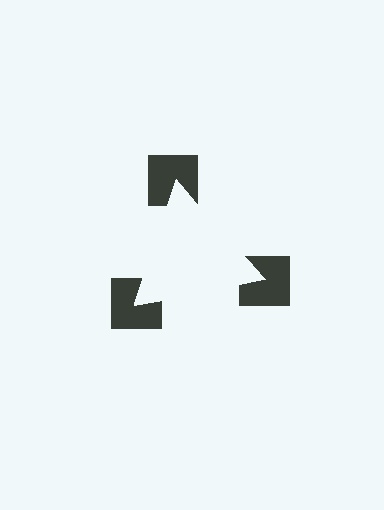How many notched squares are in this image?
There are 3 — one at each vertex of the illusory triangle.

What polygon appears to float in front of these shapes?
An illusory triangle — its edges are inferred from the aligned wedge cuts in the notched squares, not physically drawn.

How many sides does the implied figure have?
3 sides.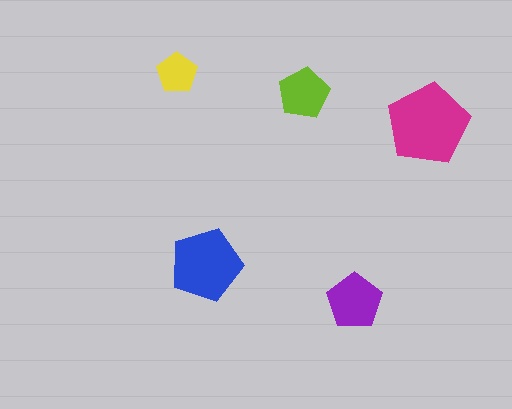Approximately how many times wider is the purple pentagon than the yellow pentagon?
About 1.5 times wider.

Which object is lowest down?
The purple pentagon is bottommost.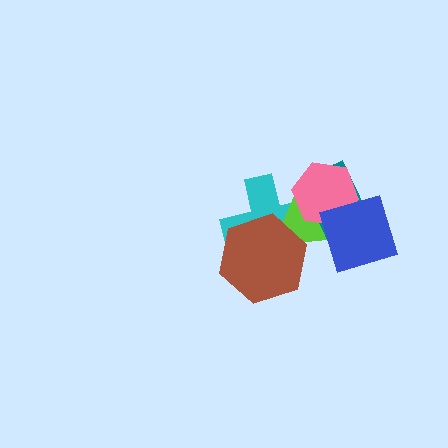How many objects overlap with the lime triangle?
4 objects overlap with the lime triangle.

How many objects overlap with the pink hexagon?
4 objects overlap with the pink hexagon.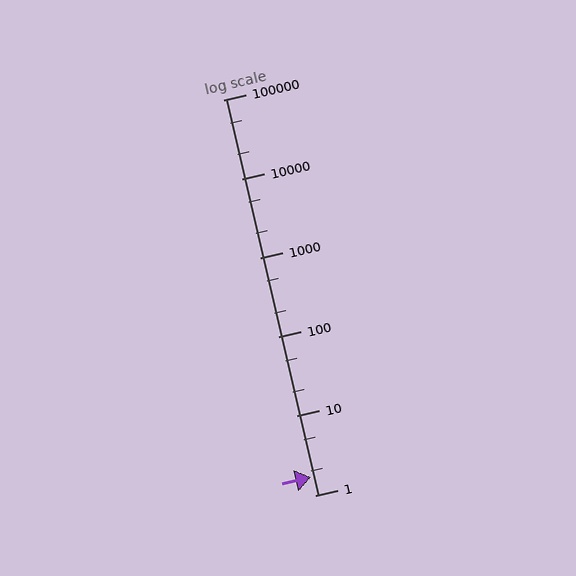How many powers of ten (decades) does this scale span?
The scale spans 5 decades, from 1 to 100000.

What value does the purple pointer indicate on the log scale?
The pointer indicates approximately 1.7.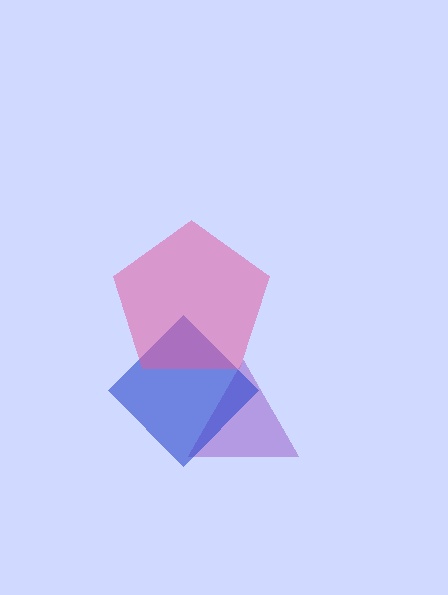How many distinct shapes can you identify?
There are 3 distinct shapes: a purple triangle, a blue diamond, a pink pentagon.